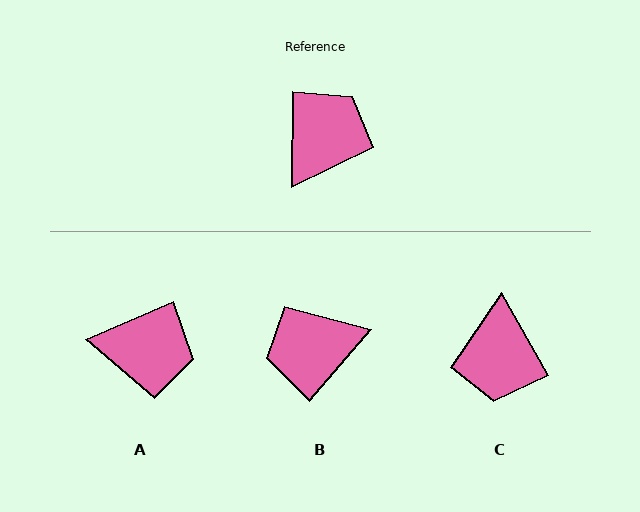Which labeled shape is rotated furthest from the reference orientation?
C, about 150 degrees away.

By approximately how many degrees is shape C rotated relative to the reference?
Approximately 150 degrees clockwise.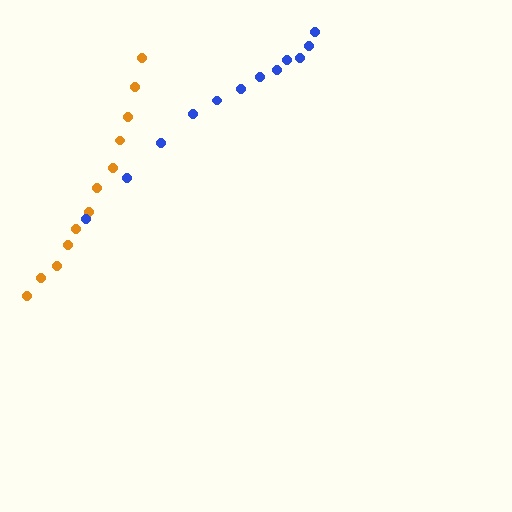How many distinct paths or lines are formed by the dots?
There are 2 distinct paths.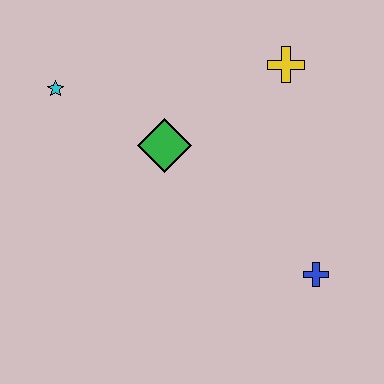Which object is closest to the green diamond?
The cyan star is closest to the green diamond.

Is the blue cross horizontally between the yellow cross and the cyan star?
No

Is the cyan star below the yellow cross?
Yes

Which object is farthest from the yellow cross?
The cyan star is farthest from the yellow cross.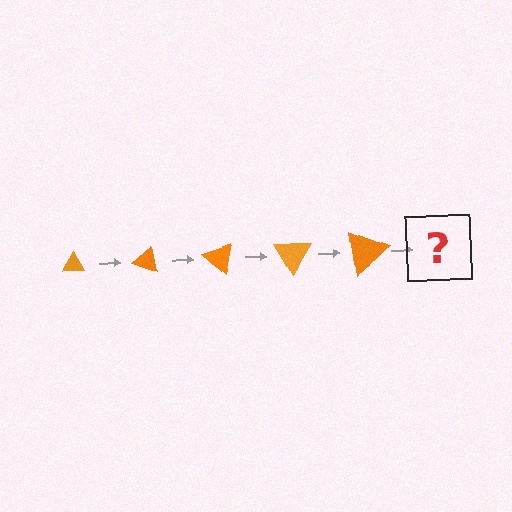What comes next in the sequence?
The next element should be a triangle, larger than the previous one and rotated 100 degrees from the start.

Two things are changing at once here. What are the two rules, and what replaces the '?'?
The two rules are that the triangle grows larger each step and it rotates 20 degrees each step. The '?' should be a triangle, larger than the previous one and rotated 100 degrees from the start.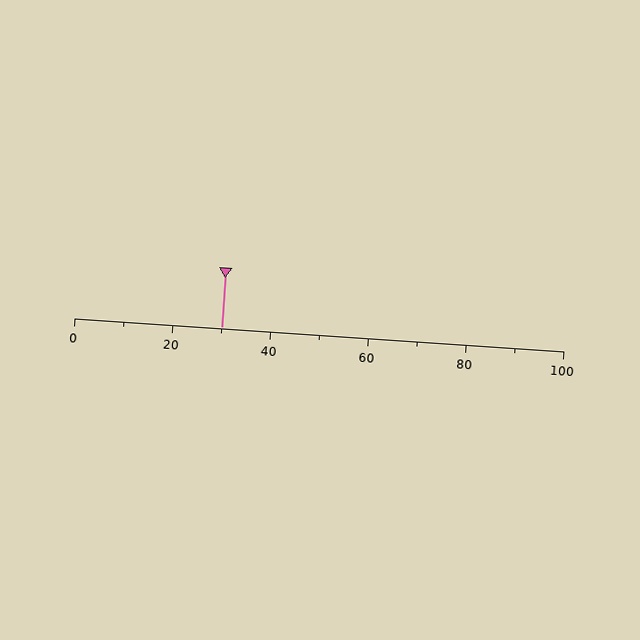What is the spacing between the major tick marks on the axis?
The major ticks are spaced 20 apart.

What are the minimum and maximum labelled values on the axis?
The axis runs from 0 to 100.